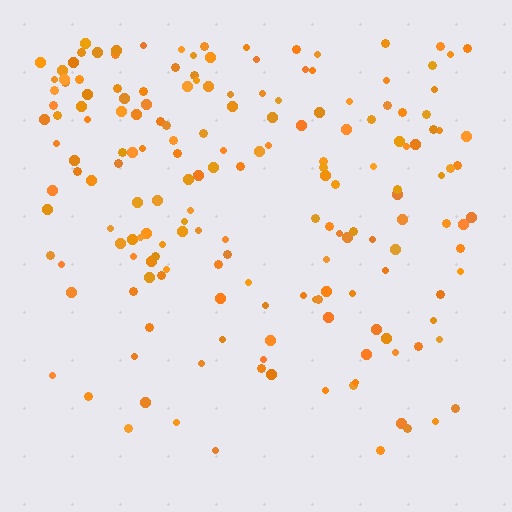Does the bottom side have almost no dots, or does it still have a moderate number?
Still a moderate number, just noticeably fewer than the top.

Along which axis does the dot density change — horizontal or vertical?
Vertical.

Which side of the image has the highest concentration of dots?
The top.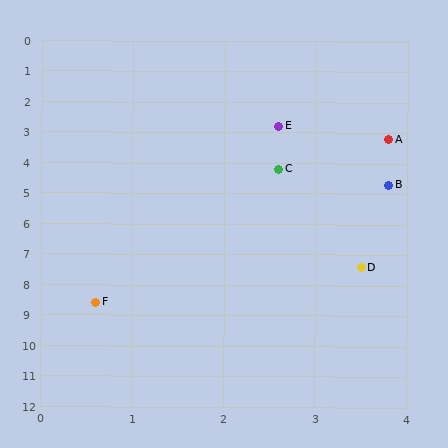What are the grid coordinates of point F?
Point F is at approximately (0.6, 8.6).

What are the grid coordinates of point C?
Point C is at approximately (2.6, 4.2).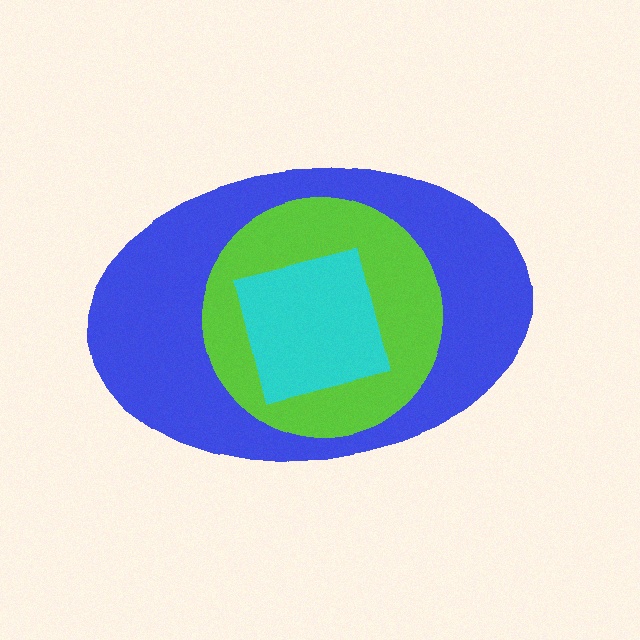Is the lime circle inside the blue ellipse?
Yes.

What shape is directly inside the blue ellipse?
The lime circle.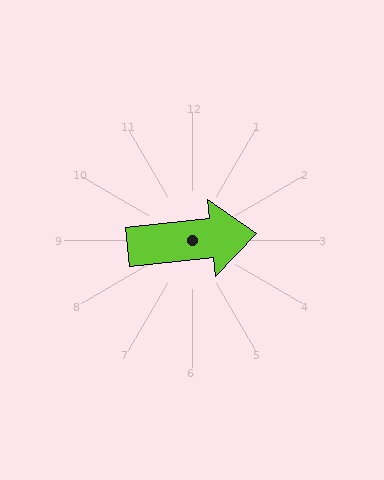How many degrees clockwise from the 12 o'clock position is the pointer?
Approximately 84 degrees.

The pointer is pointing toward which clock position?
Roughly 3 o'clock.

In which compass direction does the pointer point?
East.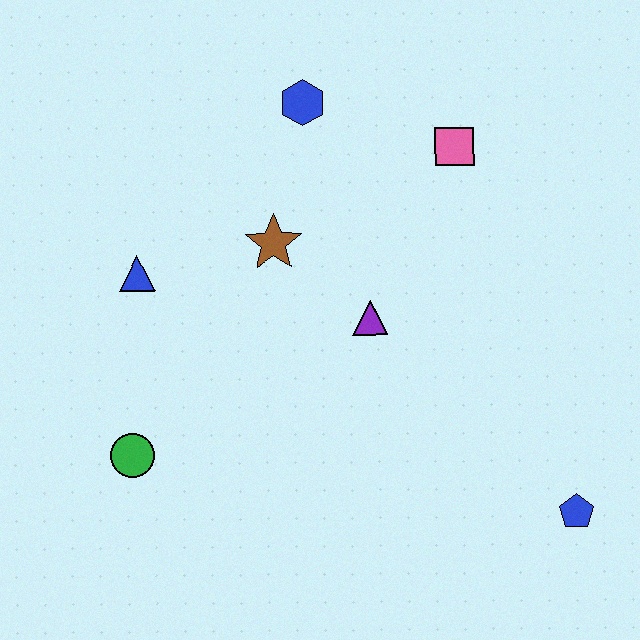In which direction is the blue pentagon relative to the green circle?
The blue pentagon is to the right of the green circle.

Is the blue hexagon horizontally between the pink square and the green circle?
Yes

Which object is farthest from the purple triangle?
The blue pentagon is farthest from the purple triangle.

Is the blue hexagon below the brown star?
No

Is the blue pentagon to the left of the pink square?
No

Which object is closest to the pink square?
The blue hexagon is closest to the pink square.